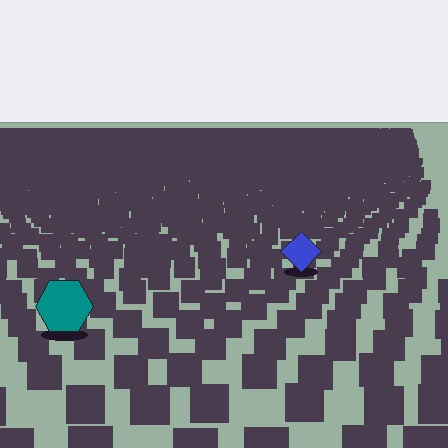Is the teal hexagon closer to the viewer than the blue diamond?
Yes. The teal hexagon is closer — you can tell from the texture gradient: the ground texture is coarser near it.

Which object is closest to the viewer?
The teal hexagon is closest. The texture marks near it are larger and more spread out.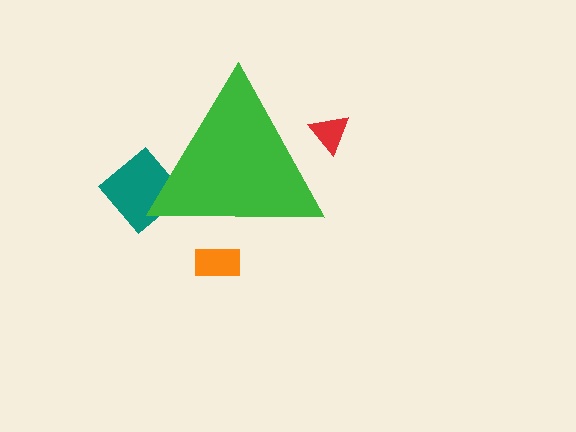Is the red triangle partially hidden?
Yes, the red triangle is partially hidden behind the green triangle.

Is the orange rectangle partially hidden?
Yes, the orange rectangle is partially hidden behind the green triangle.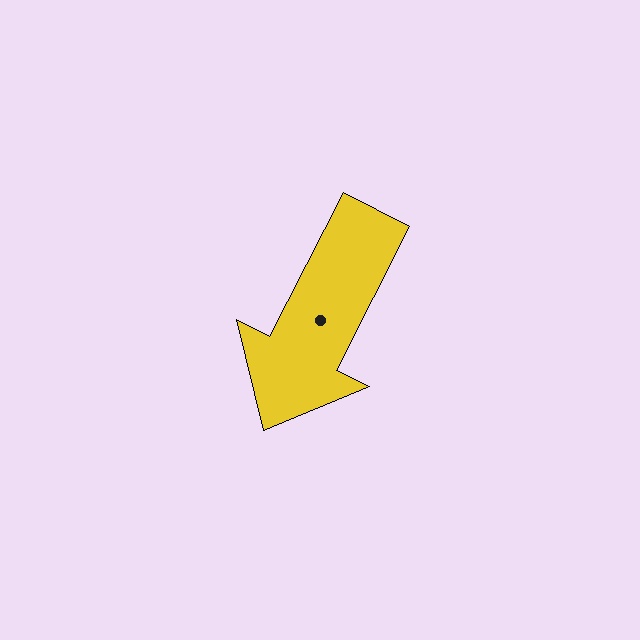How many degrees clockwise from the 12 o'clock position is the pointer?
Approximately 207 degrees.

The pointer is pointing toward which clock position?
Roughly 7 o'clock.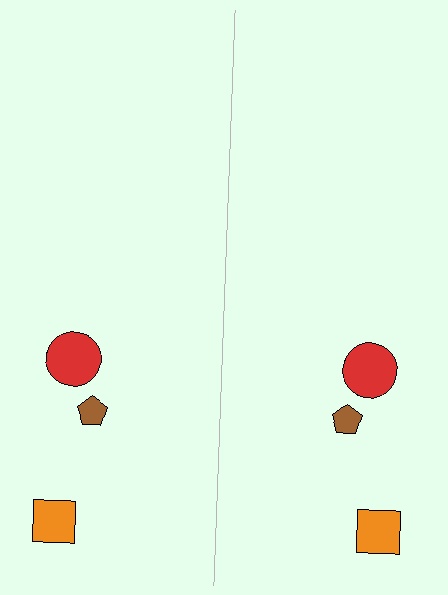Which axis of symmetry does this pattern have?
The pattern has a vertical axis of symmetry running through the center of the image.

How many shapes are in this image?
There are 6 shapes in this image.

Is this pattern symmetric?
Yes, this pattern has bilateral (reflection) symmetry.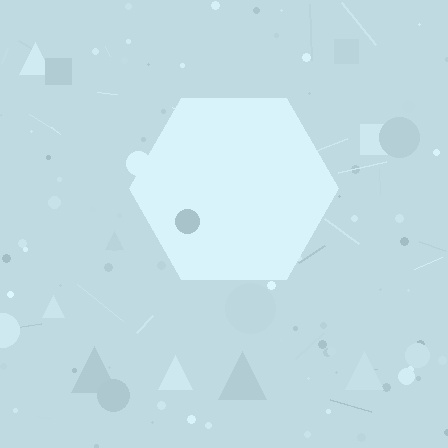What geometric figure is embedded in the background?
A hexagon is embedded in the background.